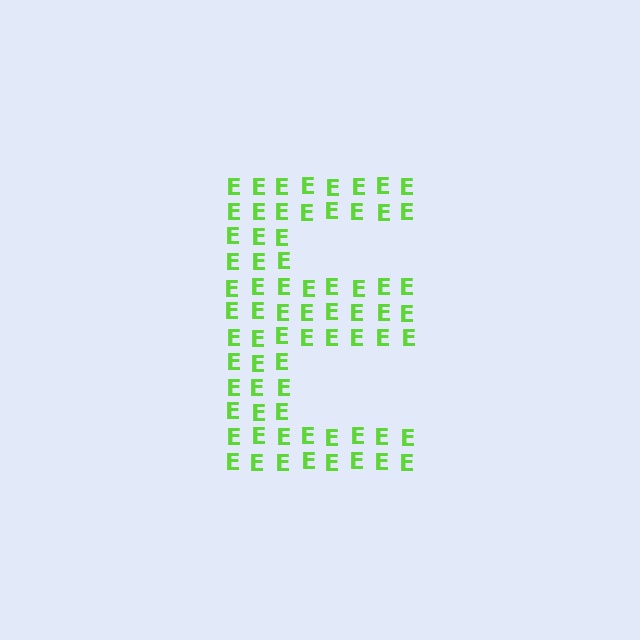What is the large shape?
The large shape is the letter E.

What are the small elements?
The small elements are letter E's.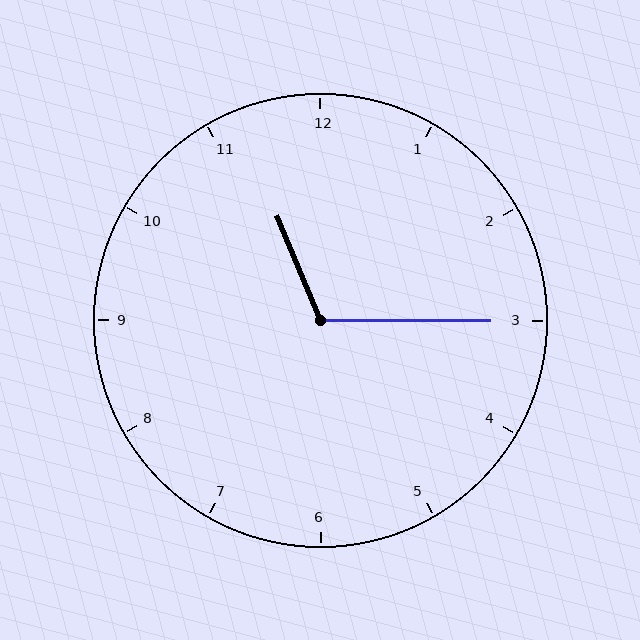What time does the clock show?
11:15.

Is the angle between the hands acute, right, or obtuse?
It is obtuse.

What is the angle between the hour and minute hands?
Approximately 112 degrees.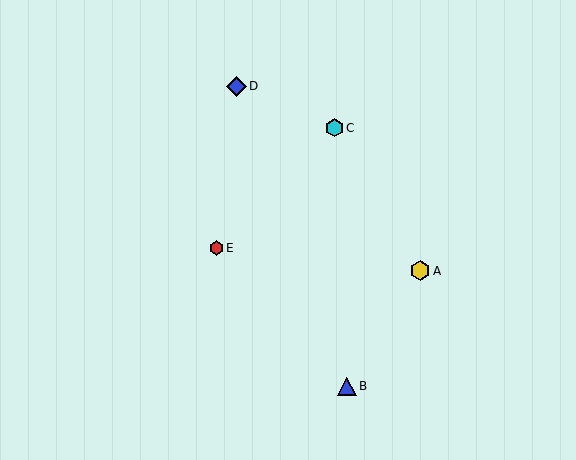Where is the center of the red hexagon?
The center of the red hexagon is at (216, 248).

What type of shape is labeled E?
Shape E is a red hexagon.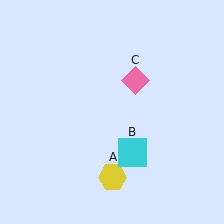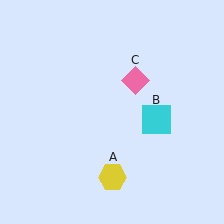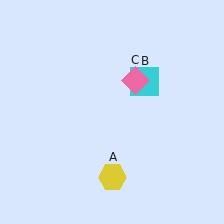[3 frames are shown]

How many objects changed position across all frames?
1 object changed position: cyan square (object B).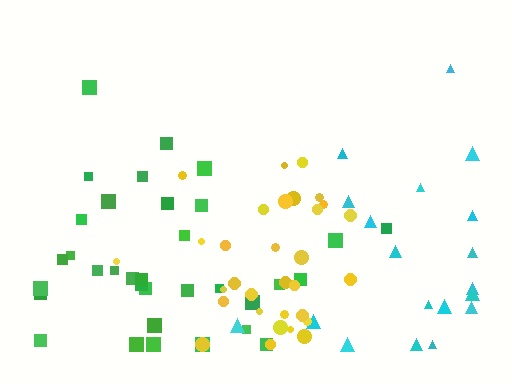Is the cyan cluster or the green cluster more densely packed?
Green.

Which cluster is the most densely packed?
Yellow.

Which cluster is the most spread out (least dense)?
Cyan.